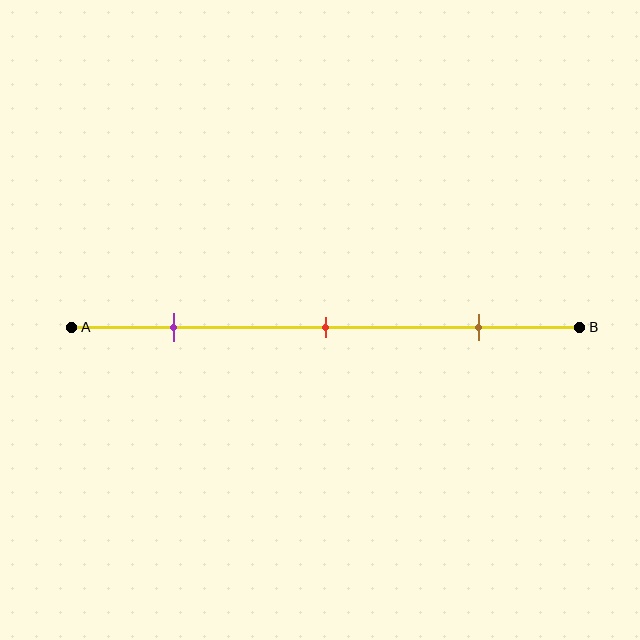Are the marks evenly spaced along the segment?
Yes, the marks are approximately evenly spaced.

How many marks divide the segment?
There are 3 marks dividing the segment.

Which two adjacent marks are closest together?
The purple and red marks are the closest adjacent pair.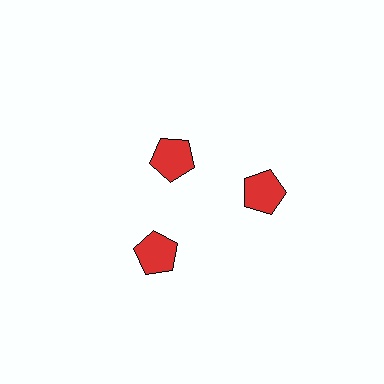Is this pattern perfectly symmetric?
No. The 3 red pentagons are arranged in a ring, but one element near the 11 o'clock position is pulled inward toward the center, breaking the 3-fold rotational symmetry.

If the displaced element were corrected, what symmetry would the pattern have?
It would have 3-fold rotational symmetry — the pattern would map onto itself every 120 degrees.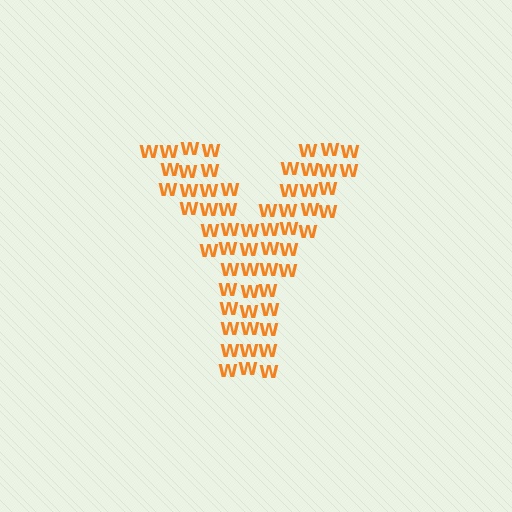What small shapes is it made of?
It is made of small letter W's.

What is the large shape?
The large shape is the letter Y.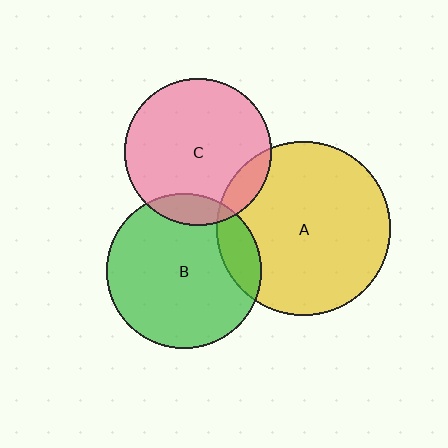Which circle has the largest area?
Circle A (yellow).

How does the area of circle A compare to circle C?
Approximately 1.4 times.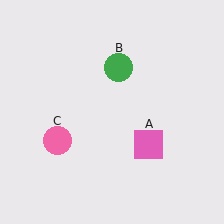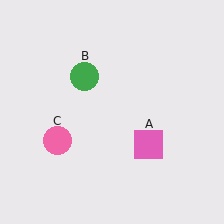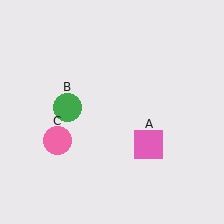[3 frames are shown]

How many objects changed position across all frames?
1 object changed position: green circle (object B).